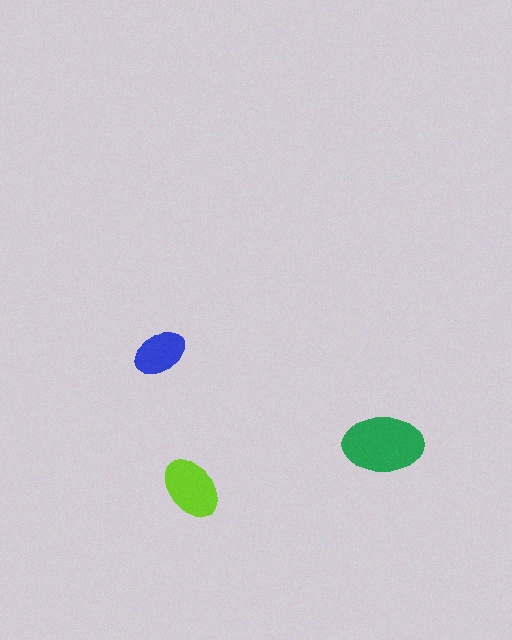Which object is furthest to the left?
The blue ellipse is leftmost.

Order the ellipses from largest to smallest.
the green one, the lime one, the blue one.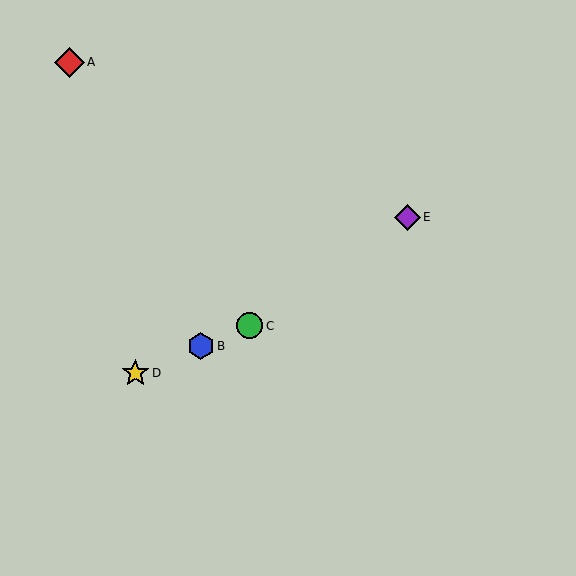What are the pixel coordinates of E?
Object E is at (408, 217).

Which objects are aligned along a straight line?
Objects B, C, D are aligned along a straight line.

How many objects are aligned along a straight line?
3 objects (B, C, D) are aligned along a straight line.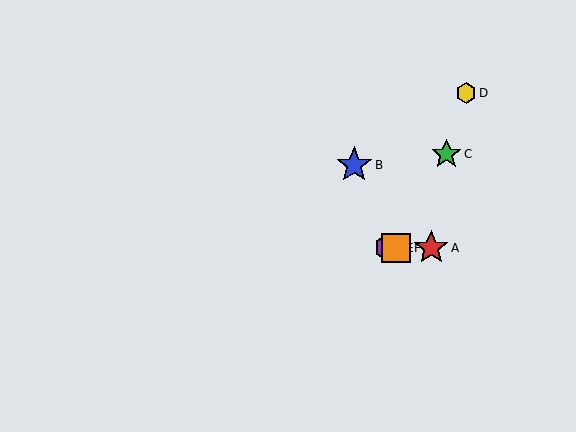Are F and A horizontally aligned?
Yes, both are at y≈248.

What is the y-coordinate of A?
Object A is at y≈248.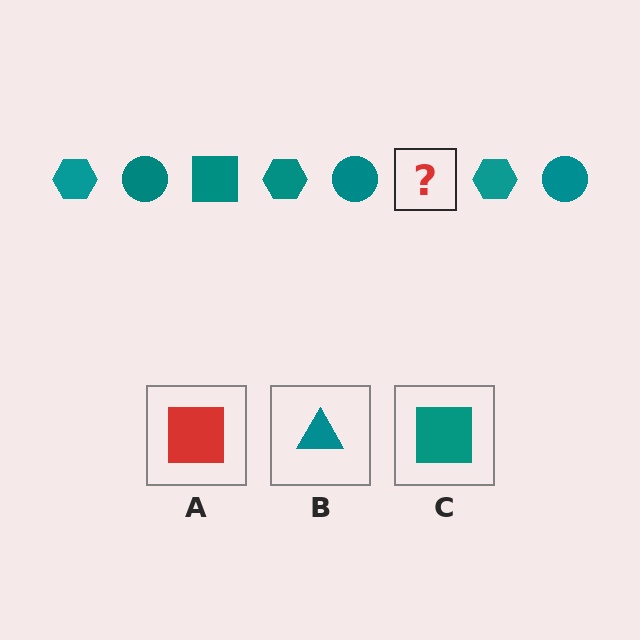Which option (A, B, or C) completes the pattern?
C.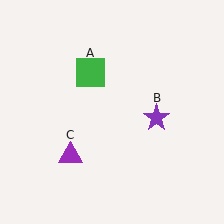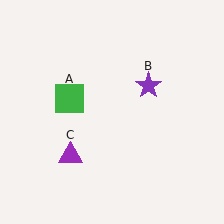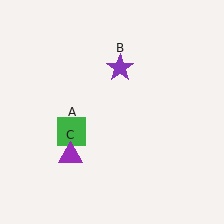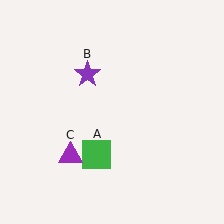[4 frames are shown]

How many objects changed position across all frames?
2 objects changed position: green square (object A), purple star (object B).